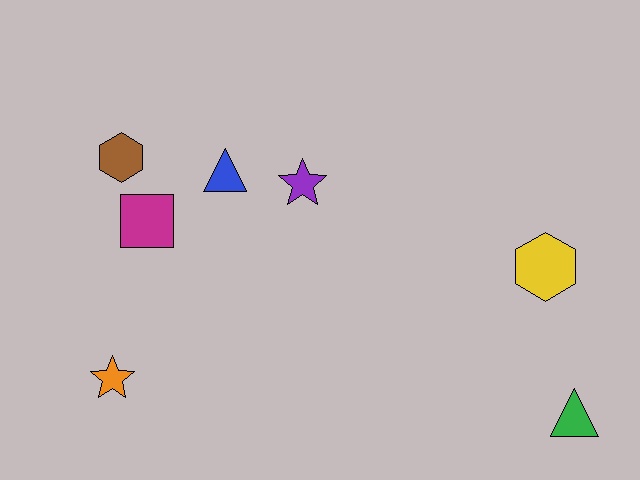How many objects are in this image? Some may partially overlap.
There are 7 objects.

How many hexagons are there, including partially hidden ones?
There are 2 hexagons.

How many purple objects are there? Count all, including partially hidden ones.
There is 1 purple object.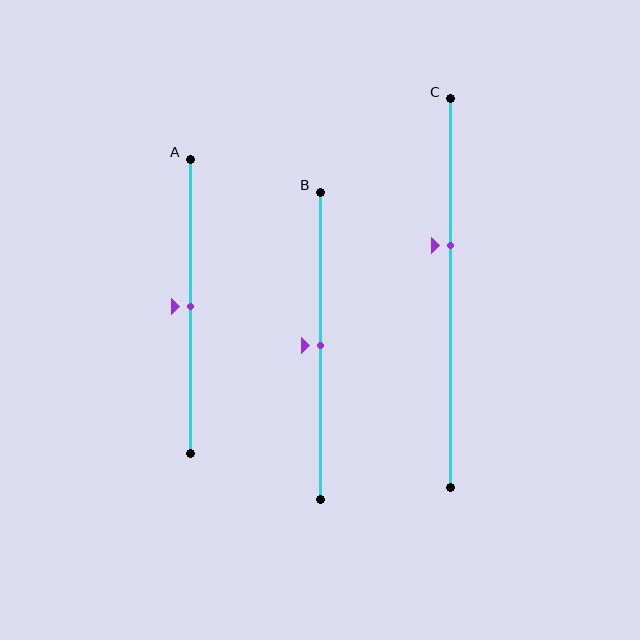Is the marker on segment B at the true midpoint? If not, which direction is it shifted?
Yes, the marker on segment B is at the true midpoint.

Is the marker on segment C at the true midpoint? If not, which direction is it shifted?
No, the marker on segment C is shifted upward by about 12% of the segment length.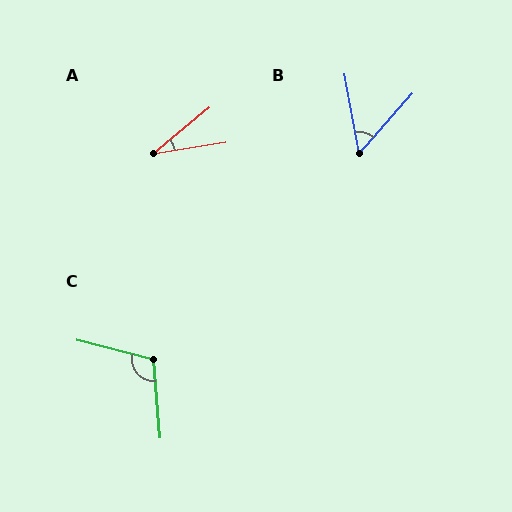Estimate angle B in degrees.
Approximately 52 degrees.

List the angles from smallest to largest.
A (31°), B (52°), C (109°).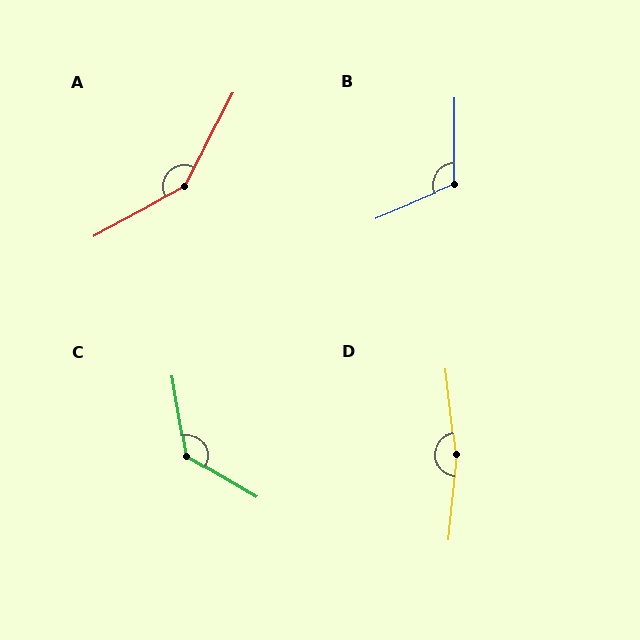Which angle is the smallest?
B, at approximately 113 degrees.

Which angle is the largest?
D, at approximately 169 degrees.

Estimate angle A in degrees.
Approximately 146 degrees.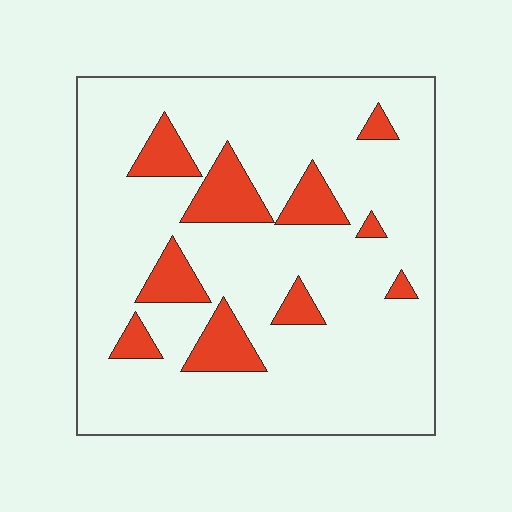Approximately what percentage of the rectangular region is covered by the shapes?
Approximately 15%.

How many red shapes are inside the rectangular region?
10.